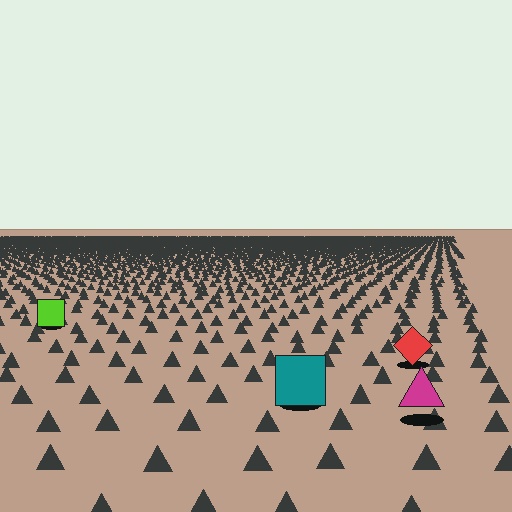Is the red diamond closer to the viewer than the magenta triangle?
No. The magenta triangle is closer — you can tell from the texture gradient: the ground texture is coarser near it.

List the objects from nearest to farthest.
From nearest to farthest: the magenta triangle, the teal square, the red diamond, the lime square.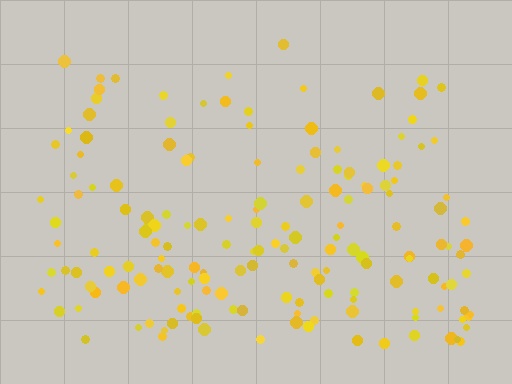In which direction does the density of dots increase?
From top to bottom, with the bottom side densest.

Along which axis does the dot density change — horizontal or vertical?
Vertical.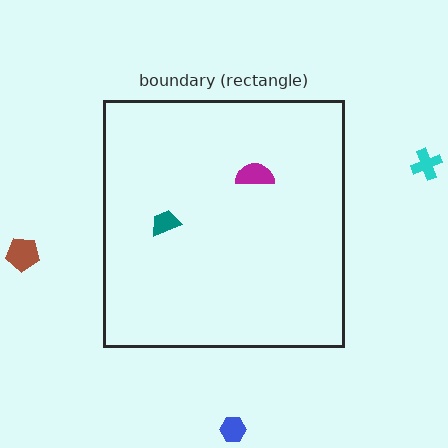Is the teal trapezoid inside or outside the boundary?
Inside.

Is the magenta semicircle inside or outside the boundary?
Inside.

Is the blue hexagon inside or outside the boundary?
Outside.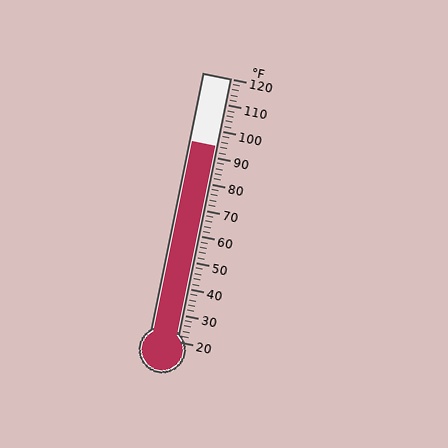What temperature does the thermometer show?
The thermometer shows approximately 94°F.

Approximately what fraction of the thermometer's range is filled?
The thermometer is filled to approximately 75% of its range.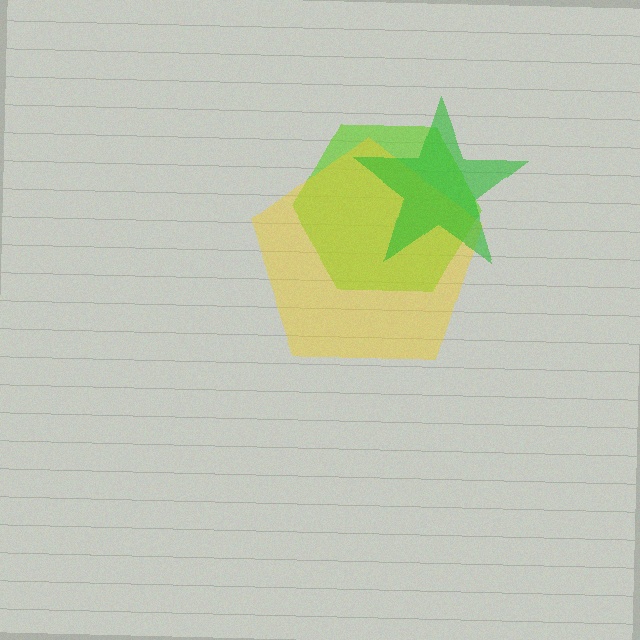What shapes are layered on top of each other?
The layered shapes are: a lime hexagon, a yellow pentagon, a green star.